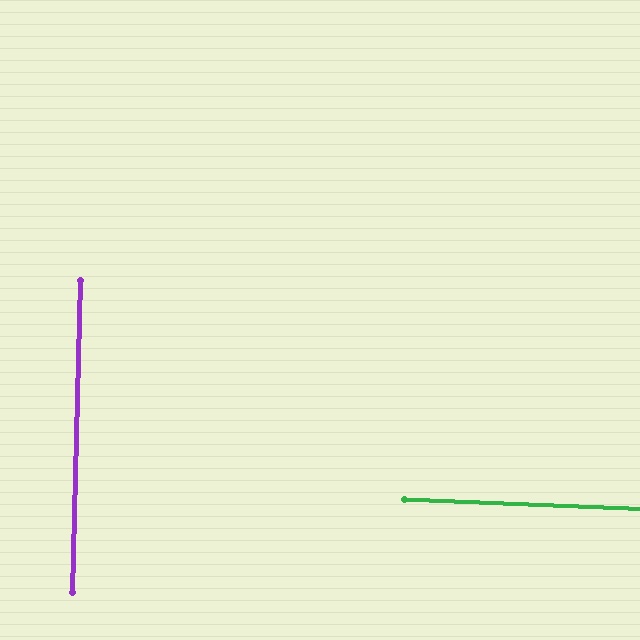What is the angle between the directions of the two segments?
Approximately 89 degrees.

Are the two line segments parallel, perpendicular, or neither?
Perpendicular — they meet at approximately 89°.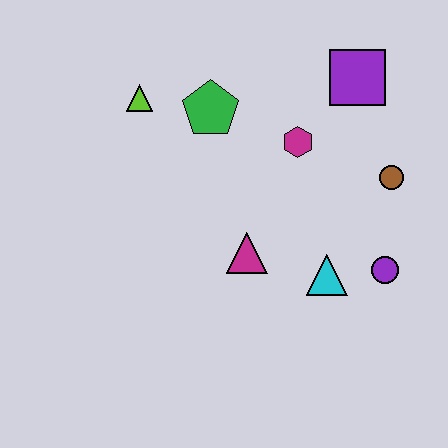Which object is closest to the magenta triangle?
The cyan triangle is closest to the magenta triangle.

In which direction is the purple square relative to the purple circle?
The purple square is above the purple circle.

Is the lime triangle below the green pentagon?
No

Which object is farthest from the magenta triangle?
The purple square is farthest from the magenta triangle.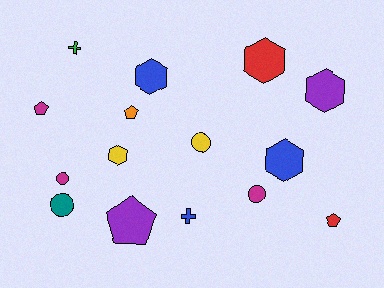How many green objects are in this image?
There is 1 green object.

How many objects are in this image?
There are 15 objects.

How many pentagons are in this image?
There are 4 pentagons.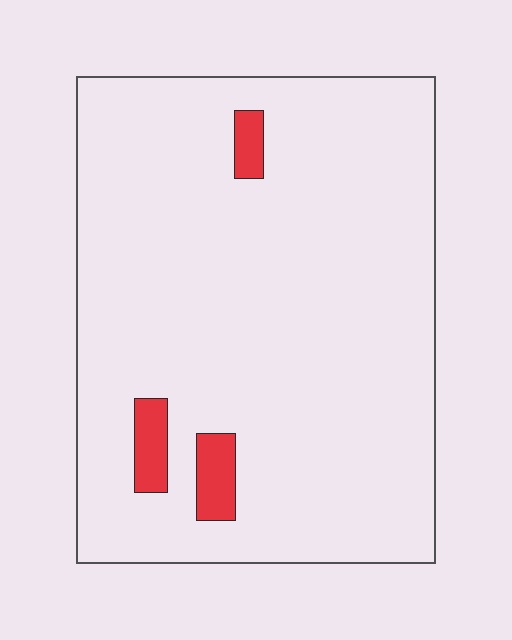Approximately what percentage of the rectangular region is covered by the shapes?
Approximately 5%.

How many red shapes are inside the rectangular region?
3.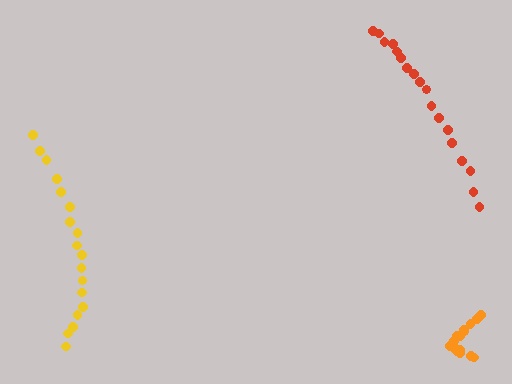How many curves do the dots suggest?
There are 3 distinct paths.